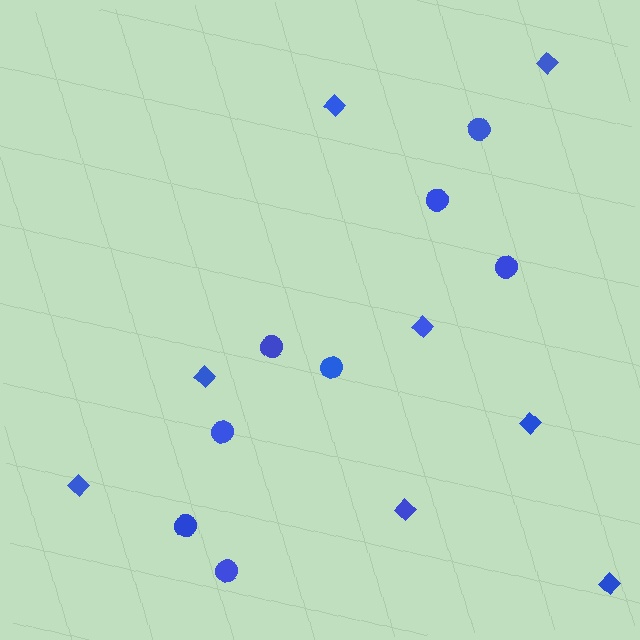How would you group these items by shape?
There are 2 groups: one group of circles (8) and one group of diamonds (8).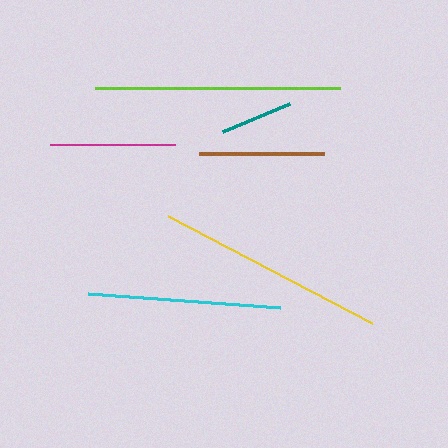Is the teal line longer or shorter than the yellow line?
The yellow line is longer than the teal line.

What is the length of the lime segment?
The lime segment is approximately 245 pixels long.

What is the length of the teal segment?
The teal segment is approximately 73 pixels long.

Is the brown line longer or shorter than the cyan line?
The cyan line is longer than the brown line.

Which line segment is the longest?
The lime line is the longest at approximately 245 pixels.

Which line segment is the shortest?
The teal line is the shortest at approximately 73 pixels.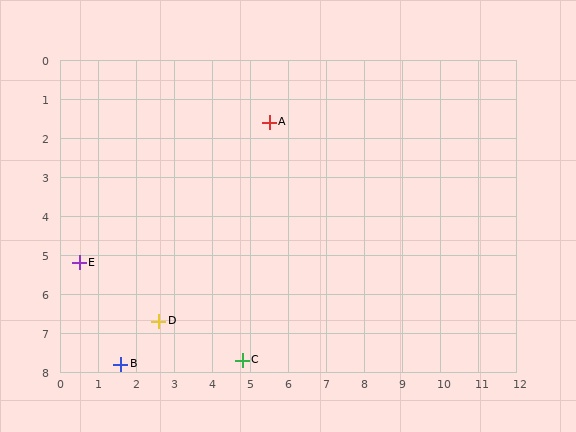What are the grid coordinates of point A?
Point A is at approximately (5.5, 1.6).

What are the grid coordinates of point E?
Point E is at approximately (0.5, 5.2).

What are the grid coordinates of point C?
Point C is at approximately (4.8, 7.7).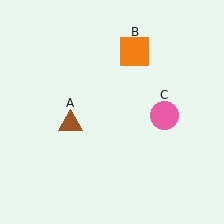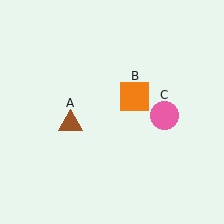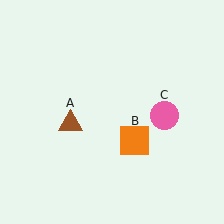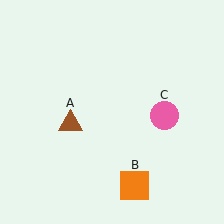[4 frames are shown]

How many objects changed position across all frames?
1 object changed position: orange square (object B).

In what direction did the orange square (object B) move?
The orange square (object B) moved down.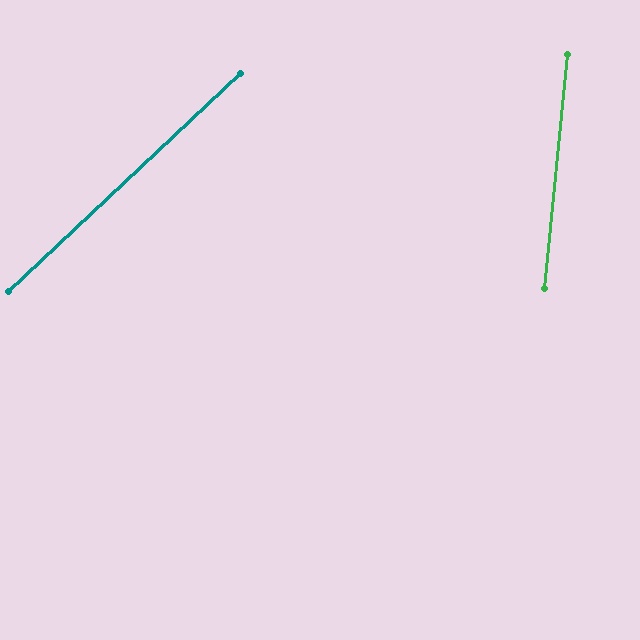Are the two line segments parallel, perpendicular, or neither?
Neither parallel nor perpendicular — they differ by about 41°.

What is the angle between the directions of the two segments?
Approximately 41 degrees.